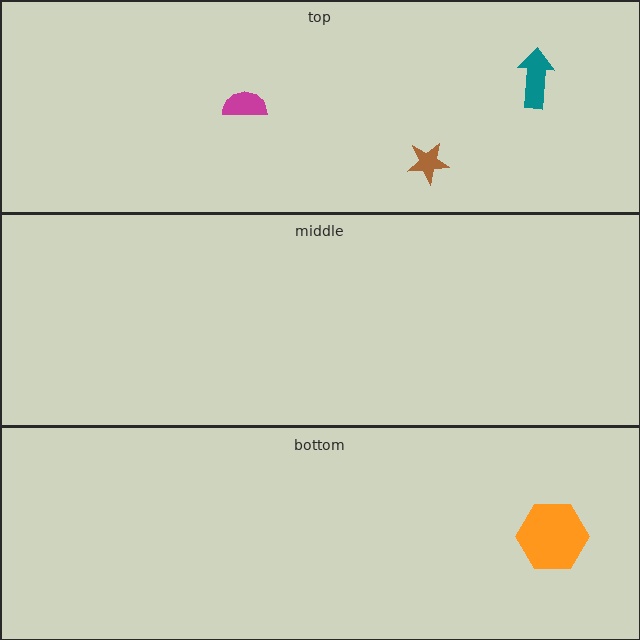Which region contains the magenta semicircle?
The top region.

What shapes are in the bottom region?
The orange hexagon.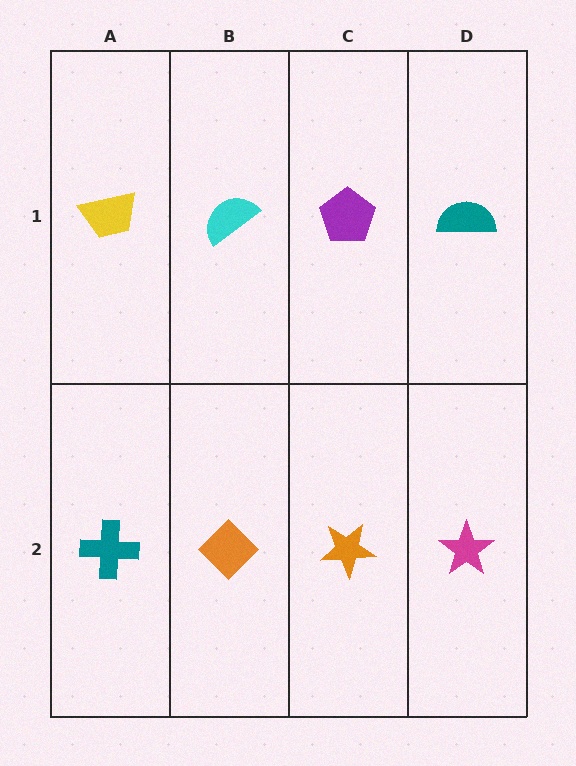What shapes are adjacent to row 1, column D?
A magenta star (row 2, column D), a purple pentagon (row 1, column C).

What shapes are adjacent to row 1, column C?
An orange star (row 2, column C), a cyan semicircle (row 1, column B), a teal semicircle (row 1, column D).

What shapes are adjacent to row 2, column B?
A cyan semicircle (row 1, column B), a teal cross (row 2, column A), an orange star (row 2, column C).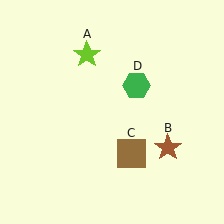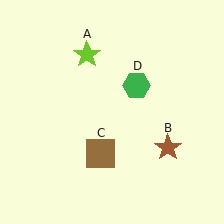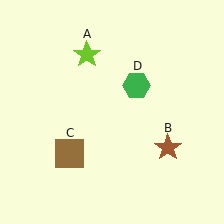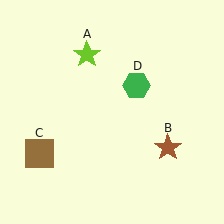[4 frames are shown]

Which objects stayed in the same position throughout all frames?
Lime star (object A) and brown star (object B) and green hexagon (object D) remained stationary.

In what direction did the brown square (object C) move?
The brown square (object C) moved left.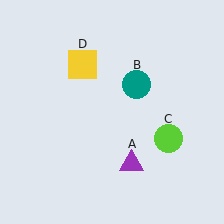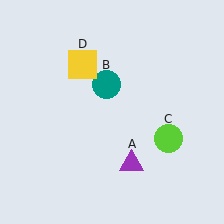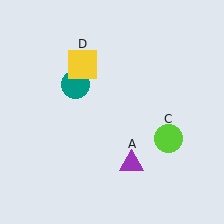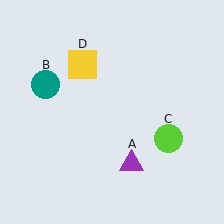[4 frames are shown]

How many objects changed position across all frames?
1 object changed position: teal circle (object B).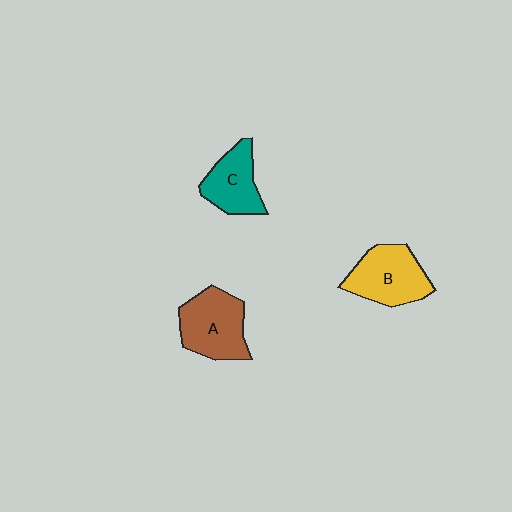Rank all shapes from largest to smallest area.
From largest to smallest: A (brown), B (yellow), C (teal).